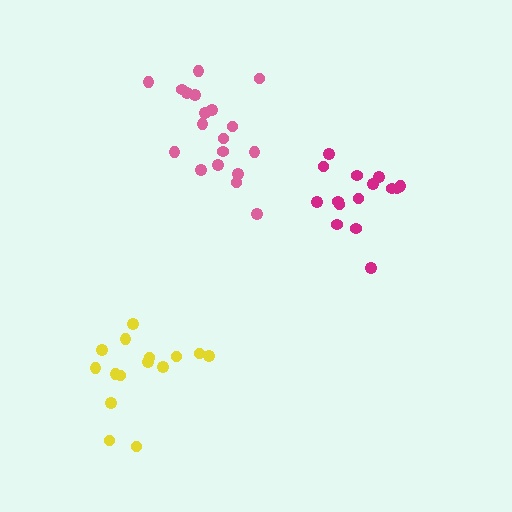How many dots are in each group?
Group 1: 15 dots, Group 2: 15 dots, Group 3: 19 dots (49 total).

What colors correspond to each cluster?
The clusters are colored: yellow, magenta, pink.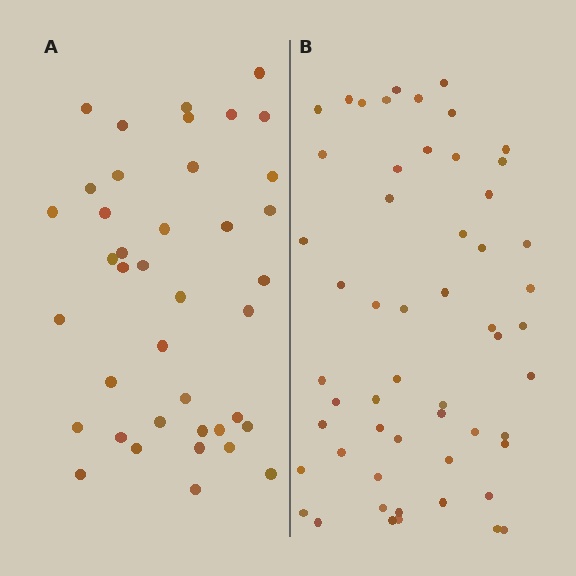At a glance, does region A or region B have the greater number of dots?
Region B (the right region) has more dots.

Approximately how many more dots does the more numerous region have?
Region B has approximately 15 more dots than region A.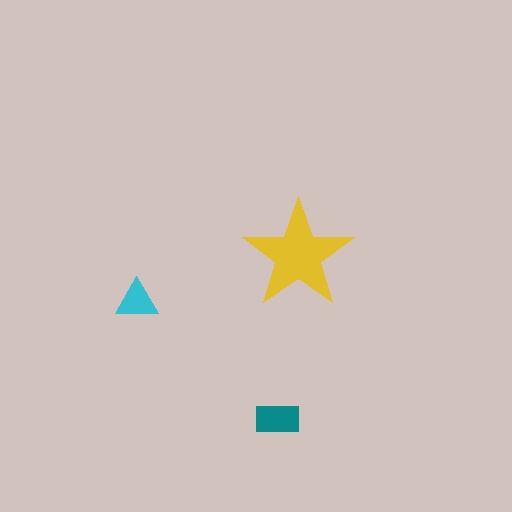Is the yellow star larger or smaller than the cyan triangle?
Larger.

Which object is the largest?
The yellow star.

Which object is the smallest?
The cyan triangle.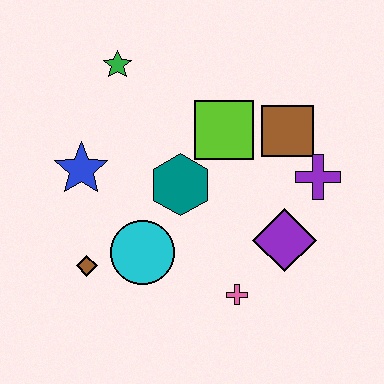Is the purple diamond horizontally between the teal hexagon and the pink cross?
No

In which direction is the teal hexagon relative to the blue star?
The teal hexagon is to the right of the blue star.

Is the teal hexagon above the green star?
No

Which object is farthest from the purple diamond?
The green star is farthest from the purple diamond.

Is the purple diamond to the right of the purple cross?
No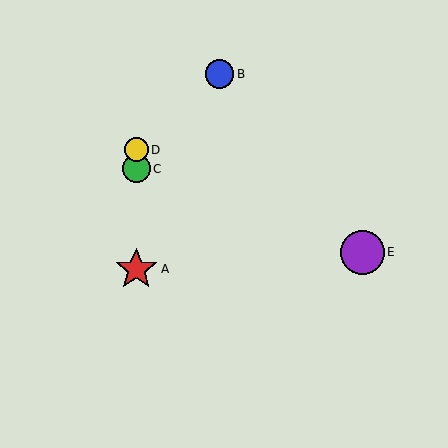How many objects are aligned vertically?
3 objects (A, C, D) are aligned vertically.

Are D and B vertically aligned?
No, D is at x≈136 and B is at x≈220.